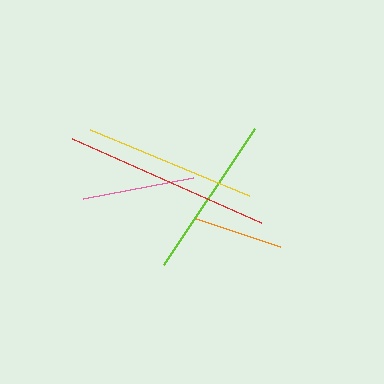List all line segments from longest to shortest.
From longest to shortest: red, yellow, lime, pink, orange.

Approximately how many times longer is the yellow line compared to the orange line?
The yellow line is approximately 1.9 times the length of the orange line.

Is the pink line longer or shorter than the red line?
The red line is longer than the pink line.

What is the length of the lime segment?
The lime segment is approximately 164 pixels long.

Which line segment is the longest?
The red line is the longest at approximately 208 pixels.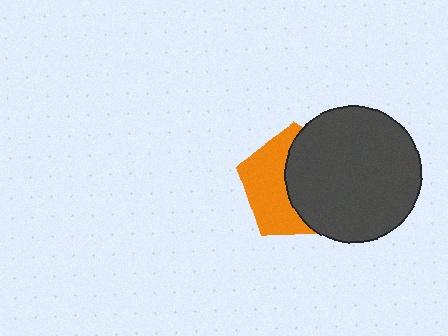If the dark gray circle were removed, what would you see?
You would see the complete orange pentagon.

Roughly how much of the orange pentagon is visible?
About half of it is visible (roughly 46%).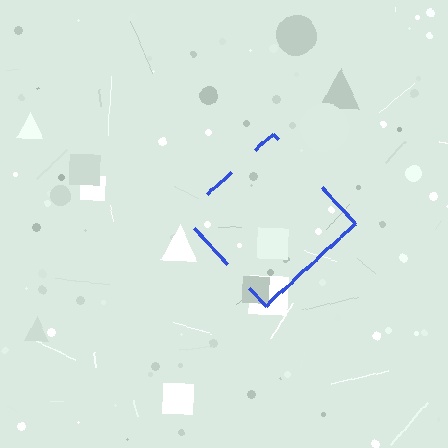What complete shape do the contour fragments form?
The contour fragments form a diamond.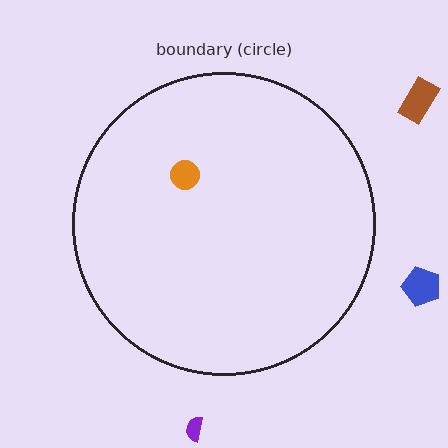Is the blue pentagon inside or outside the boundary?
Outside.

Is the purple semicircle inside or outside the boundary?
Outside.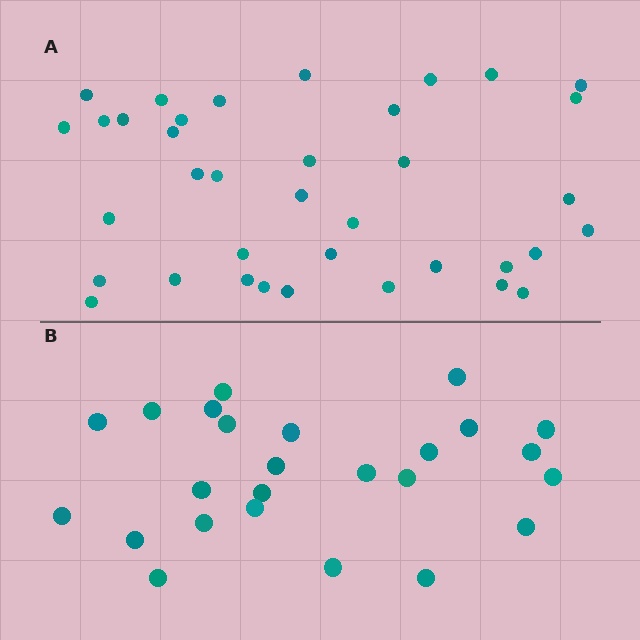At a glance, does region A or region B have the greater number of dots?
Region A (the top region) has more dots.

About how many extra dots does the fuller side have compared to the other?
Region A has roughly 12 or so more dots than region B.